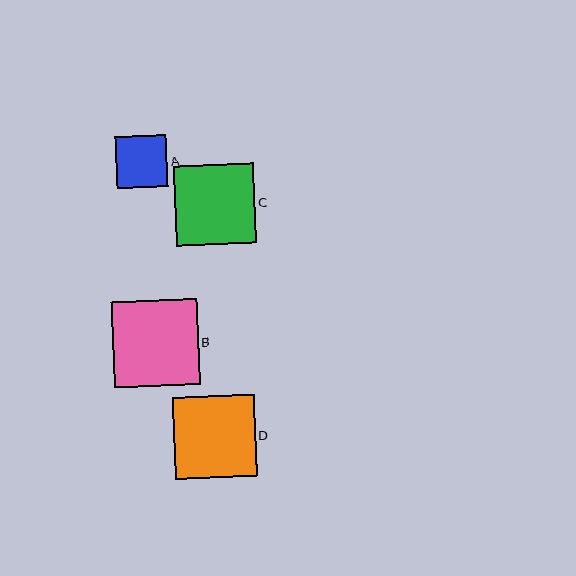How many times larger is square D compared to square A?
Square D is approximately 1.6 times the size of square A.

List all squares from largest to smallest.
From largest to smallest: B, D, C, A.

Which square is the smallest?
Square A is the smallest with a size of approximately 52 pixels.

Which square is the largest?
Square B is the largest with a size of approximately 86 pixels.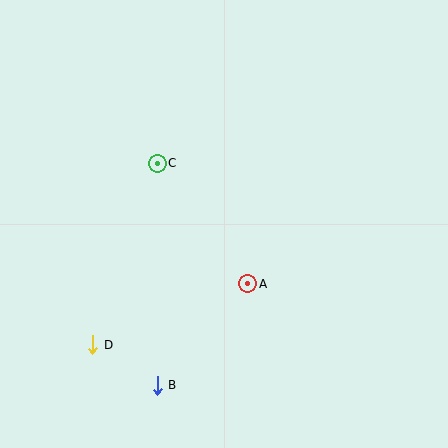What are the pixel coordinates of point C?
Point C is at (157, 163).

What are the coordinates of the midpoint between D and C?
The midpoint between D and C is at (125, 254).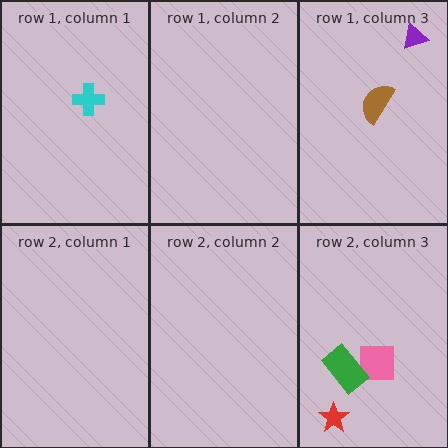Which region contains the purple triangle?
The row 1, column 3 region.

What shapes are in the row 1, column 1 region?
The cyan cross.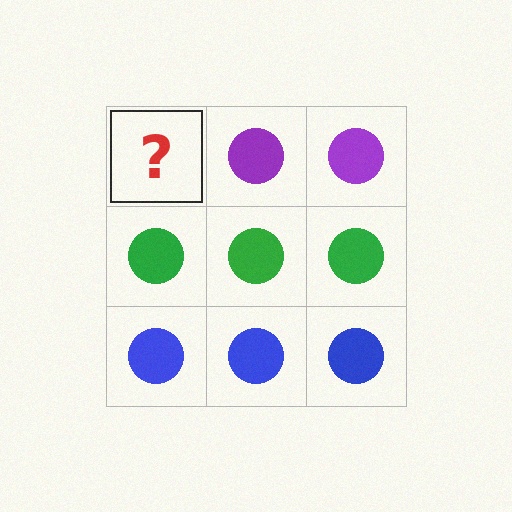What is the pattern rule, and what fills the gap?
The rule is that each row has a consistent color. The gap should be filled with a purple circle.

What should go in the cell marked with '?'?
The missing cell should contain a purple circle.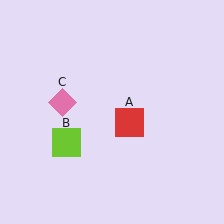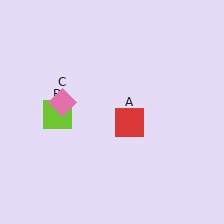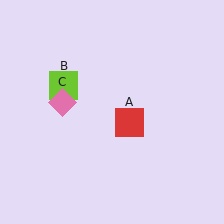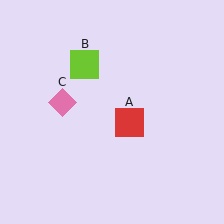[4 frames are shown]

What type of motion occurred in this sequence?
The lime square (object B) rotated clockwise around the center of the scene.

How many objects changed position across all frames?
1 object changed position: lime square (object B).